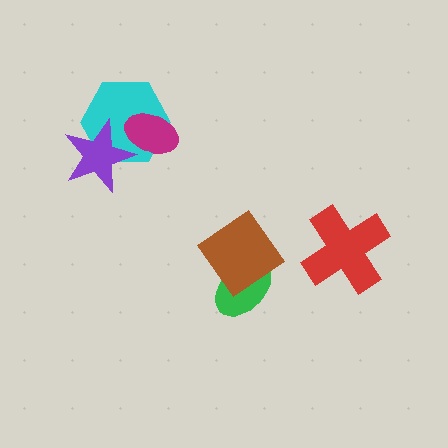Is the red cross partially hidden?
No, no other shape covers it.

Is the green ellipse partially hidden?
Yes, it is partially covered by another shape.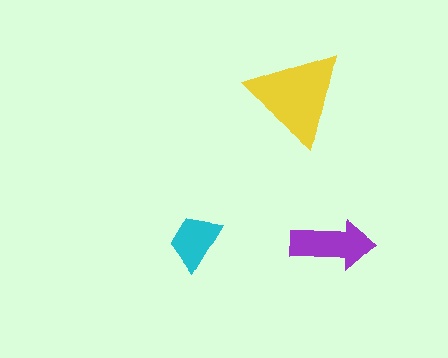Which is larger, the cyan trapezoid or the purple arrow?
The purple arrow.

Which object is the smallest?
The cyan trapezoid.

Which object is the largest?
The yellow triangle.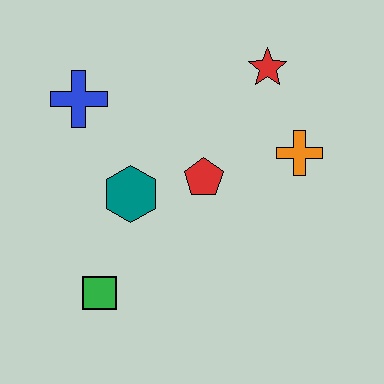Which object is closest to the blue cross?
The teal hexagon is closest to the blue cross.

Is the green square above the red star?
No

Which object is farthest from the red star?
The green square is farthest from the red star.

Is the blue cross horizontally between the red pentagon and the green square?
No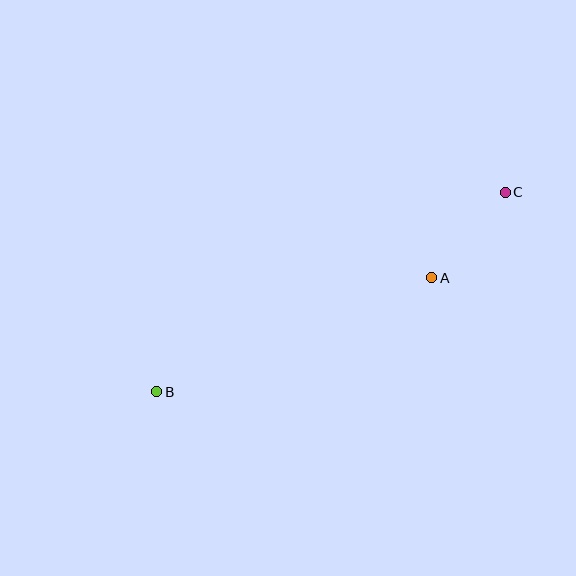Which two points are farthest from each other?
Points B and C are farthest from each other.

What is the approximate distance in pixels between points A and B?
The distance between A and B is approximately 298 pixels.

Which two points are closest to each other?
Points A and C are closest to each other.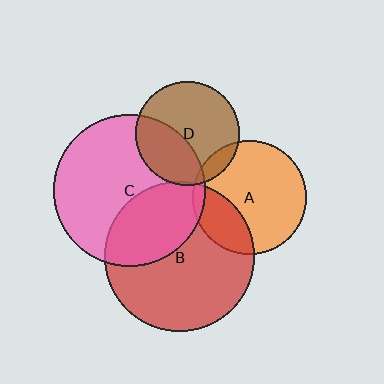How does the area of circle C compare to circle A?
Approximately 1.8 times.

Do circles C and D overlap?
Yes.